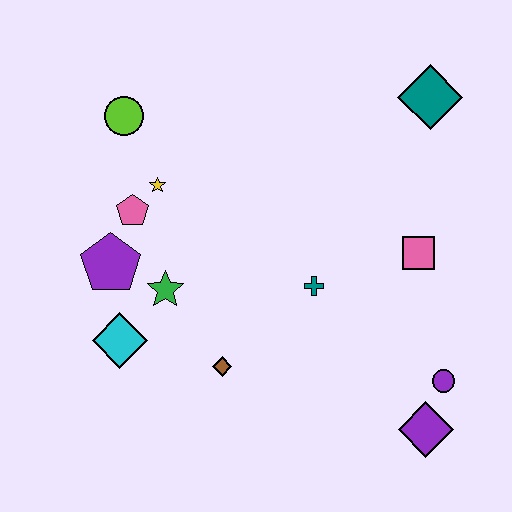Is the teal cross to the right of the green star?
Yes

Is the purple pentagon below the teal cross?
No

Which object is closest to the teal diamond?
The pink square is closest to the teal diamond.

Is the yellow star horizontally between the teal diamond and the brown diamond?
No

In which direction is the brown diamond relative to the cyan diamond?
The brown diamond is to the right of the cyan diamond.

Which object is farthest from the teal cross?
The lime circle is farthest from the teal cross.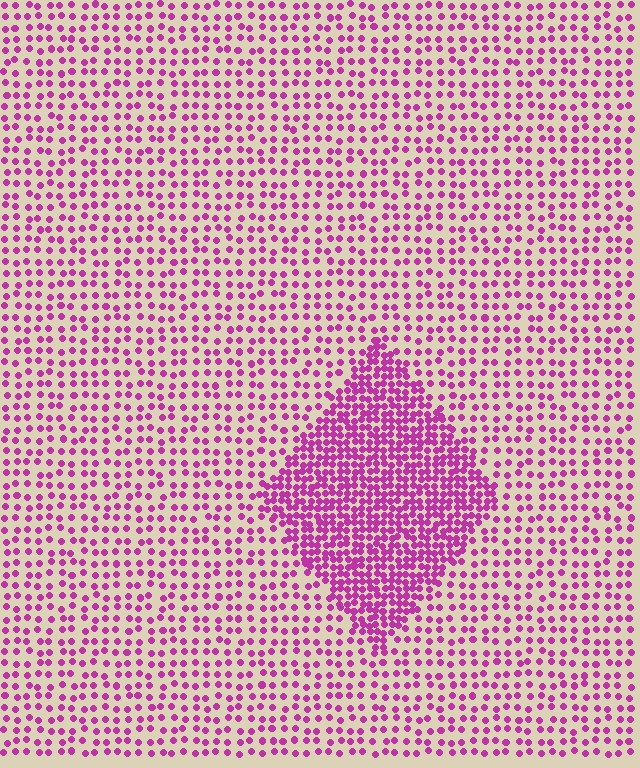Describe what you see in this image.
The image contains small magenta elements arranged at two different densities. A diamond-shaped region is visible where the elements are more densely packed than the surrounding area.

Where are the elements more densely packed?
The elements are more densely packed inside the diamond boundary.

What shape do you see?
I see a diamond.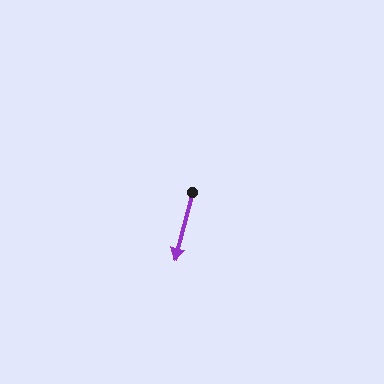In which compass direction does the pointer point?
South.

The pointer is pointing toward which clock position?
Roughly 6 o'clock.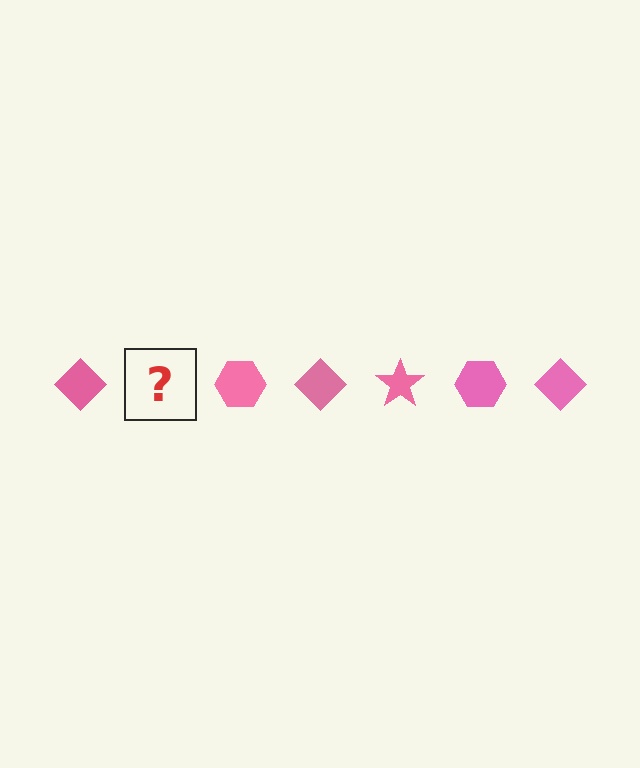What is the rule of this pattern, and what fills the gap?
The rule is that the pattern cycles through diamond, star, hexagon shapes in pink. The gap should be filled with a pink star.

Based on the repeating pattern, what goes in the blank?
The blank should be a pink star.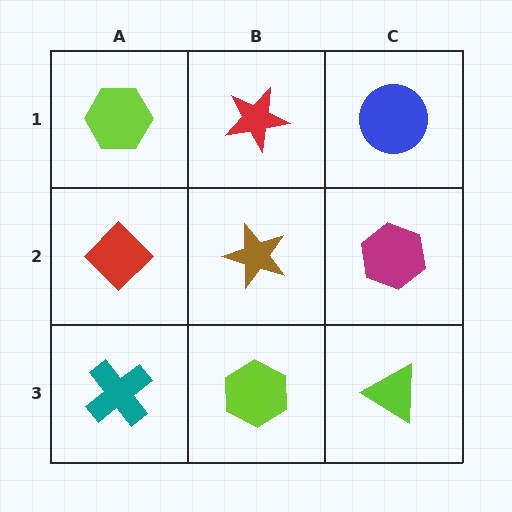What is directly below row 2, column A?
A teal cross.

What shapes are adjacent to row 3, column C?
A magenta hexagon (row 2, column C), a lime hexagon (row 3, column B).